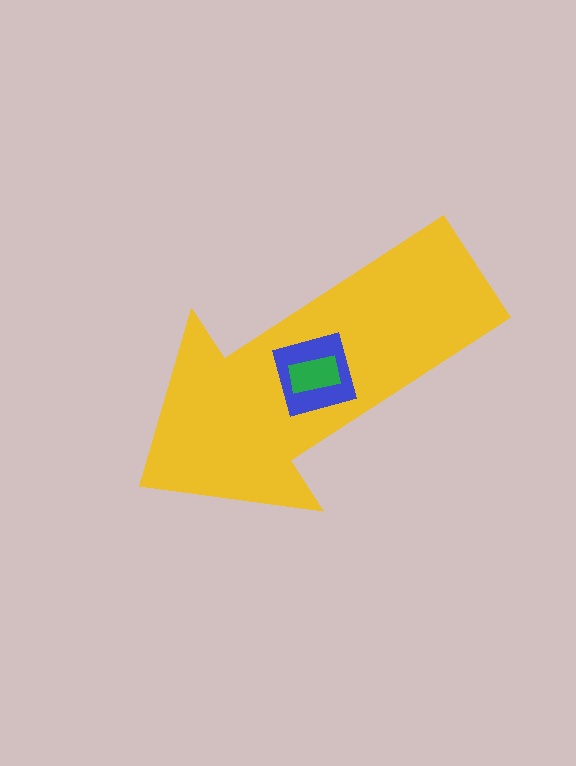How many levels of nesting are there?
3.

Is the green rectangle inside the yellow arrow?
Yes.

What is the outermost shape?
The yellow arrow.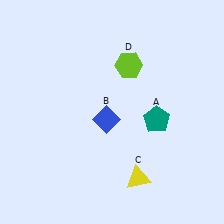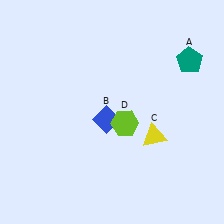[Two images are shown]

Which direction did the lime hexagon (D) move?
The lime hexagon (D) moved down.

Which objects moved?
The objects that moved are: the teal pentagon (A), the yellow triangle (C), the lime hexagon (D).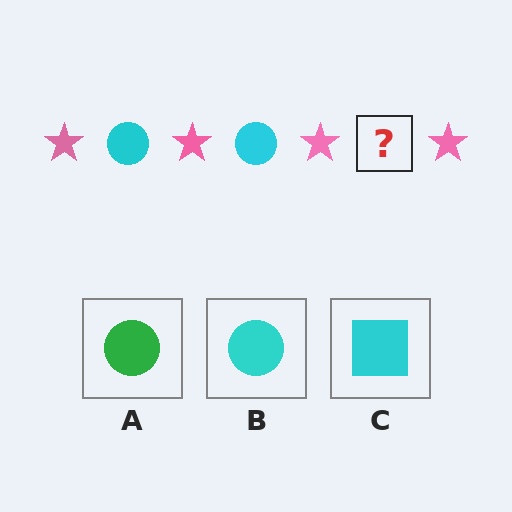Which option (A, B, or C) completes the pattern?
B.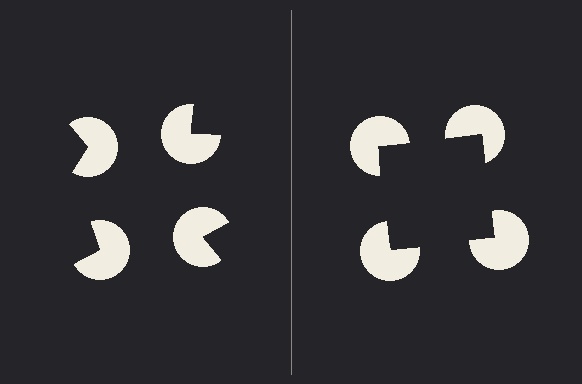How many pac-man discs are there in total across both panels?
8 — 4 on each side.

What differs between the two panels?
The pac-man discs are positioned identically on both sides; only the wedge orientations differ. On the right they align to a square; on the left they are misaligned.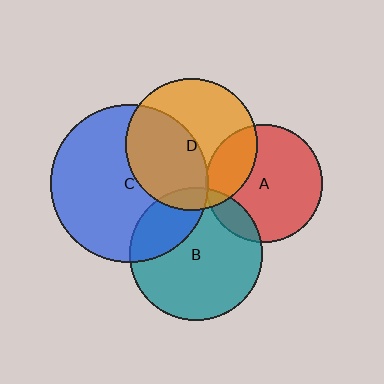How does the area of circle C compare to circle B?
Approximately 1.4 times.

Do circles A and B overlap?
Yes.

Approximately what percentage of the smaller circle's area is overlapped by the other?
Approximately 15%.